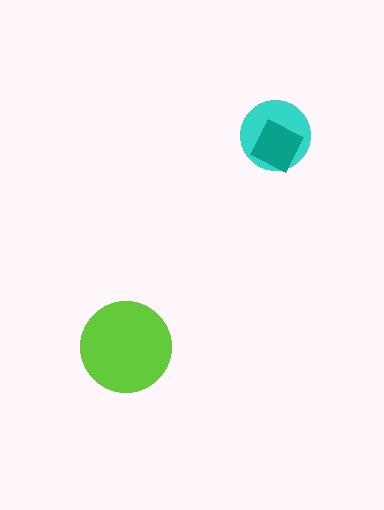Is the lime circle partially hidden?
No, no other shape covers it.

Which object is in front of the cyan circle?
The teal diamond is in front of the cyan circle.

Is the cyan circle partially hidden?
Yes, it is partially covered by another shape.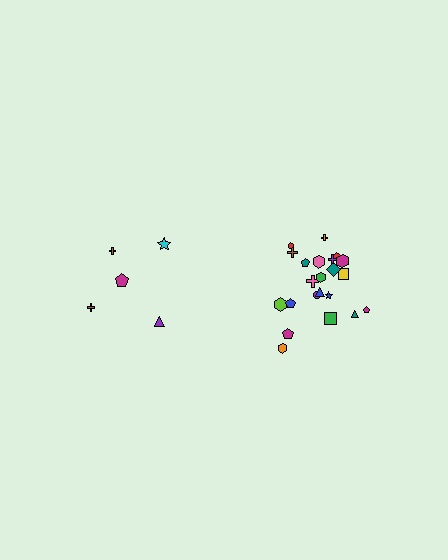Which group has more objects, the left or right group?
The right group.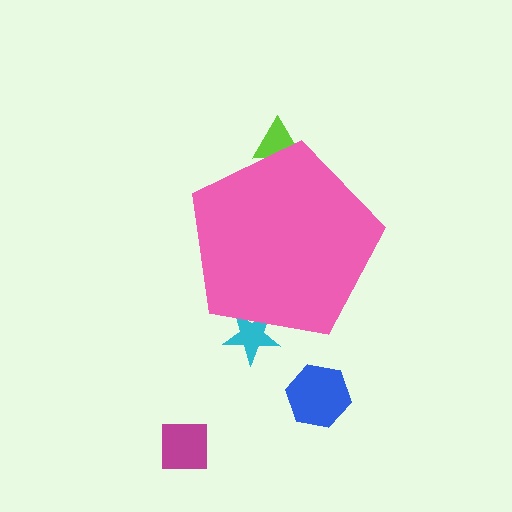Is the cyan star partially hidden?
Yes, the cyan star is partially hidden behind the pink pentagon.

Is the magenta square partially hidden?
No, the magenta square is fully visible.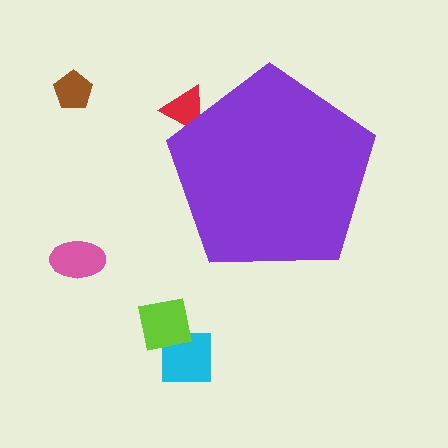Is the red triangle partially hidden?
Yes, the red triangle is partially hidden behind the purple pentagon.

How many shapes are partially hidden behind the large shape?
1 shape is partially hidden.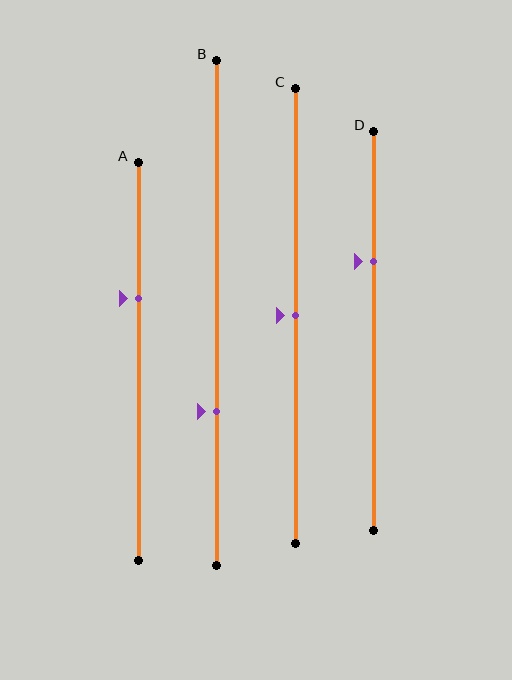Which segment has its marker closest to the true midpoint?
Segment C has its marker closest to the true midpoint.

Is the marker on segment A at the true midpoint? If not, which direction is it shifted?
No, the marker on segment A is shifted upward by about 16% of the segment length.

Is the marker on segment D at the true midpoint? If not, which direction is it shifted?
No, the marker on segment D is shifted upward by about 17% of the segment length.